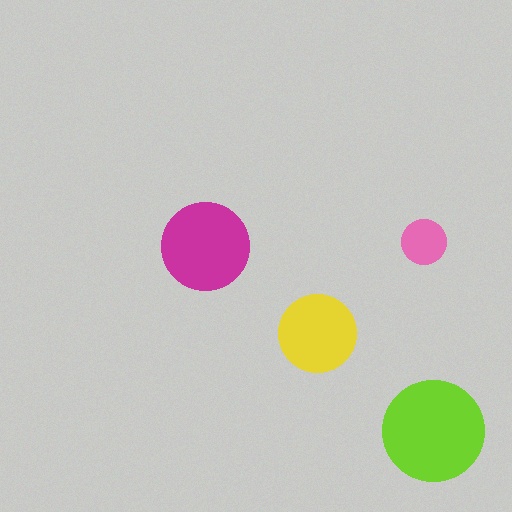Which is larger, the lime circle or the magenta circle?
The lime one.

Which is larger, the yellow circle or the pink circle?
The yellow one.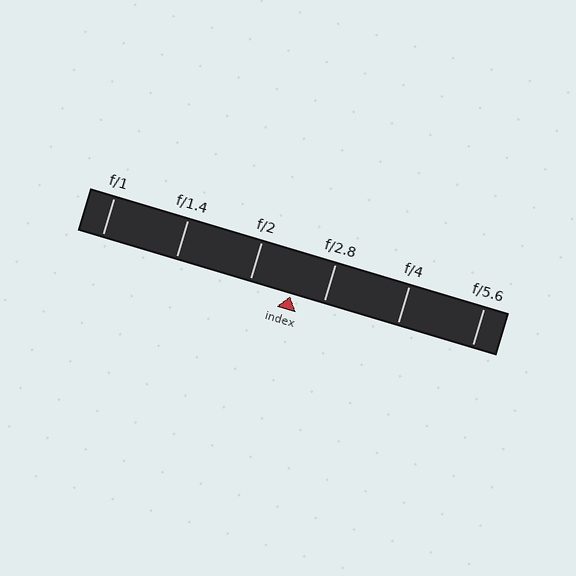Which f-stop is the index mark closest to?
The index mark is closest to f/2.8.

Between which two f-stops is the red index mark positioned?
The index mark is between f/2 and f/2.8.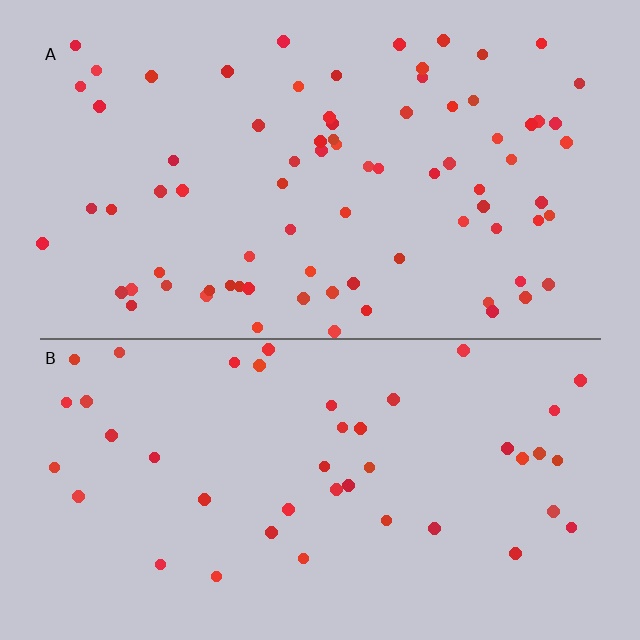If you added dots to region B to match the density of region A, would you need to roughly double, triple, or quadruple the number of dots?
Approximately double.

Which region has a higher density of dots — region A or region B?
A (the top).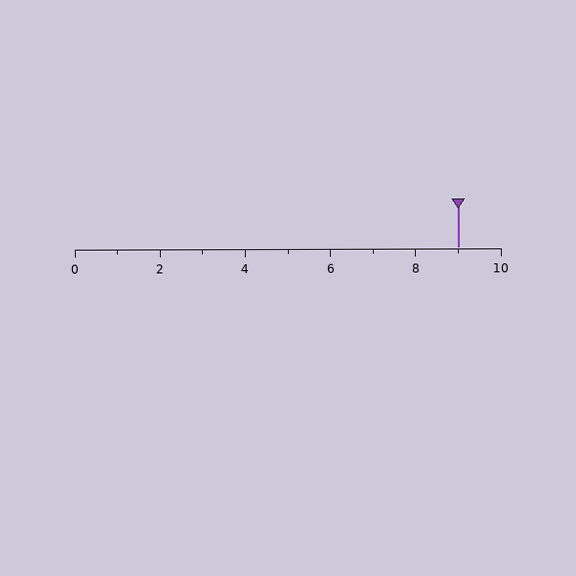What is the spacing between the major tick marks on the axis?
The major ticks are spaced 2 apart.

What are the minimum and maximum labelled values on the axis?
The axis runs from 0 to 10.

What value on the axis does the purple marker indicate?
The marker indicates approximately 9.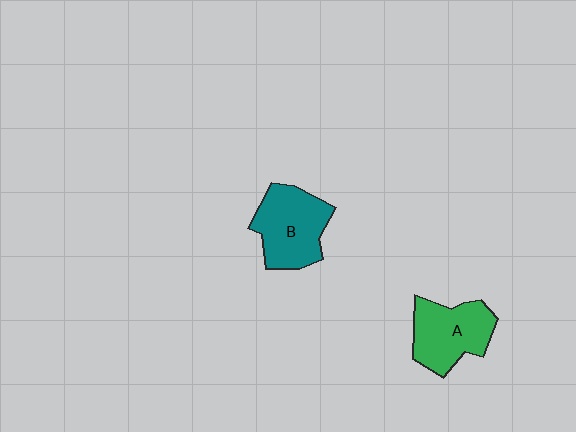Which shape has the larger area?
Shape B (teal).